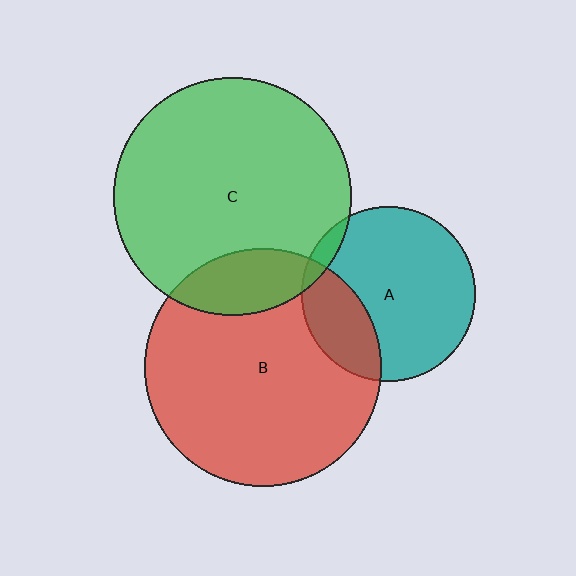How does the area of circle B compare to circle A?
Approximately 1.8 times.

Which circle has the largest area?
Circle C (green).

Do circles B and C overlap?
Yes.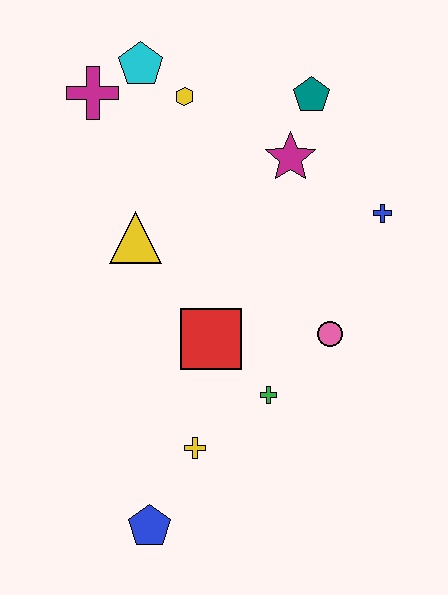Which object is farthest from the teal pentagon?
The blue pentagon is farthest from the teal pentagon.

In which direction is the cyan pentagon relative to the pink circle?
The cyan pentagon is above the pink circle.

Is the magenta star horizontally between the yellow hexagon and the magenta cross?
No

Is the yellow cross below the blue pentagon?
No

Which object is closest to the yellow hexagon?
The cyan pentagon is closest to the yellow hexagon.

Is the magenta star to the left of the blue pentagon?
No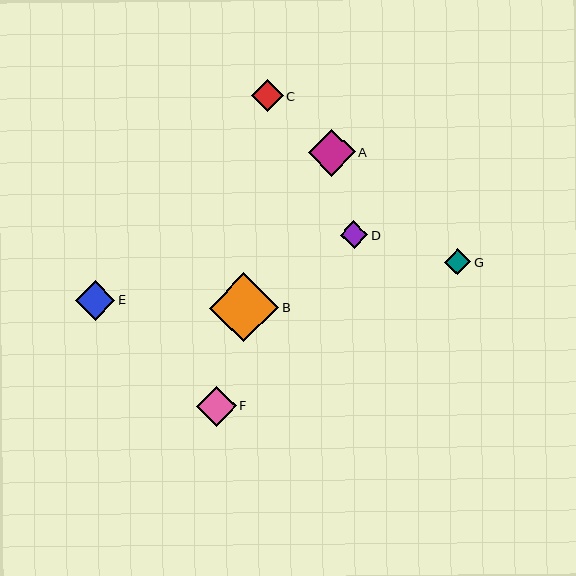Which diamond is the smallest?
Diamond G is the smallest with a size of approximately 26 pixels.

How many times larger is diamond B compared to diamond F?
Diamond B is approximately 1.7 times the size of diamond F.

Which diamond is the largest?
Diamond B is the largest with a size of approximately 69 pixels.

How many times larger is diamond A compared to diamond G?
Diamond A is approximately 1.8 times the size of diamond G.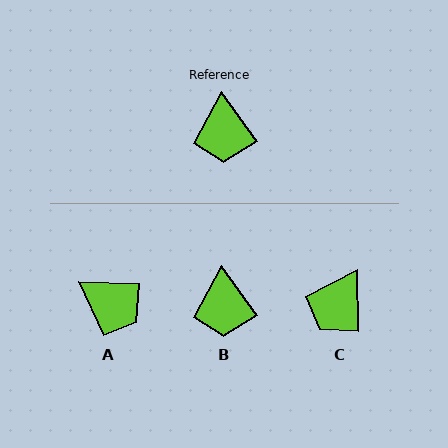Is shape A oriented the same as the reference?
No, it is off by about 53 degrees.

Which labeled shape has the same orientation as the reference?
B.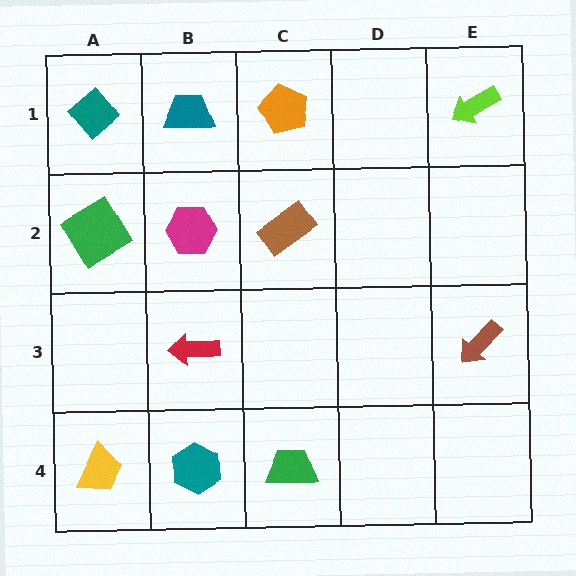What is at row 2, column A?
A green diamond.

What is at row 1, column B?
A teal trapezoid.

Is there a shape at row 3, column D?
No, that cell is empty.